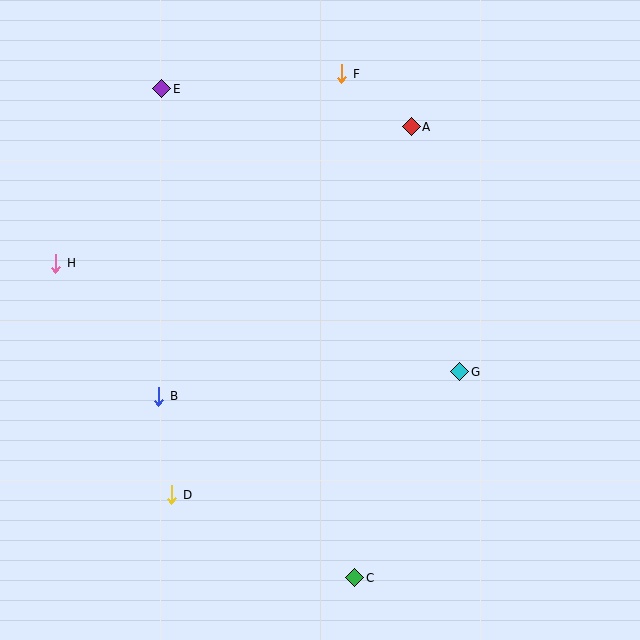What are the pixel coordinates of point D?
Point D is at (172, 495).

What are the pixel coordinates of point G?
Point G is at (460, 372).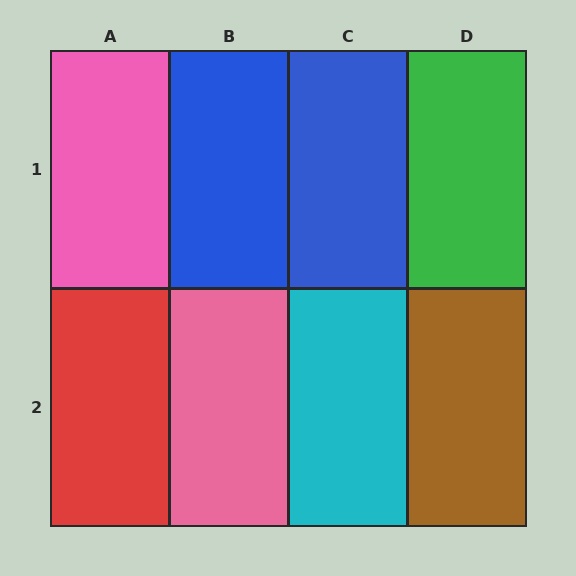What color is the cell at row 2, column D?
Brown.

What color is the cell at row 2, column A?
Red.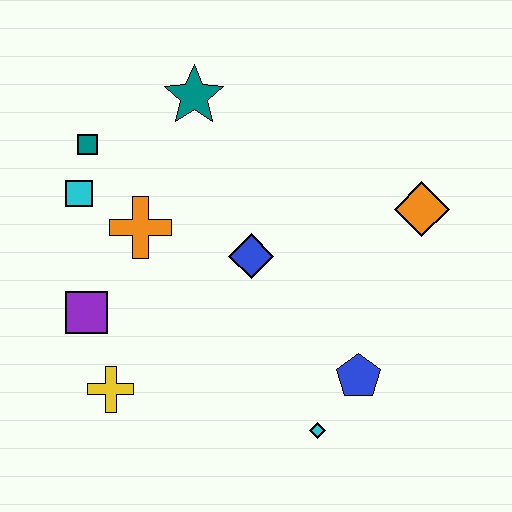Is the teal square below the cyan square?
No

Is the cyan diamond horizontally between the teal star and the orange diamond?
Yes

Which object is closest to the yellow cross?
The purple square is closest to the yellow cross.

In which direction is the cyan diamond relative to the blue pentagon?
The cyan diamond is below the blue pentagon.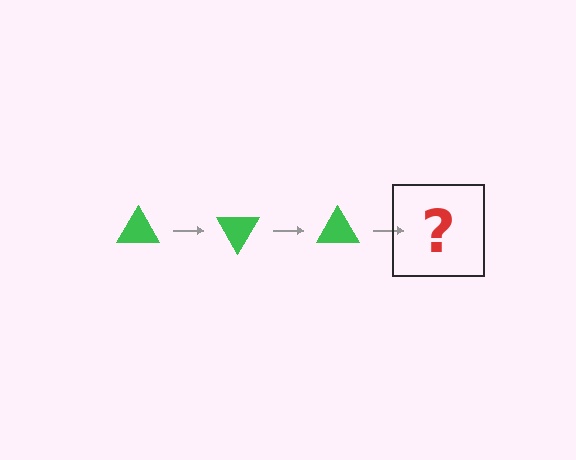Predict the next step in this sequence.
The next step is a green triangle rotated 180 degrees.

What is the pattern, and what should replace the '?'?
The pattern is that the triangle rotates 60 degrees each step. The '?' should be a green triangle rotated 180 degrees.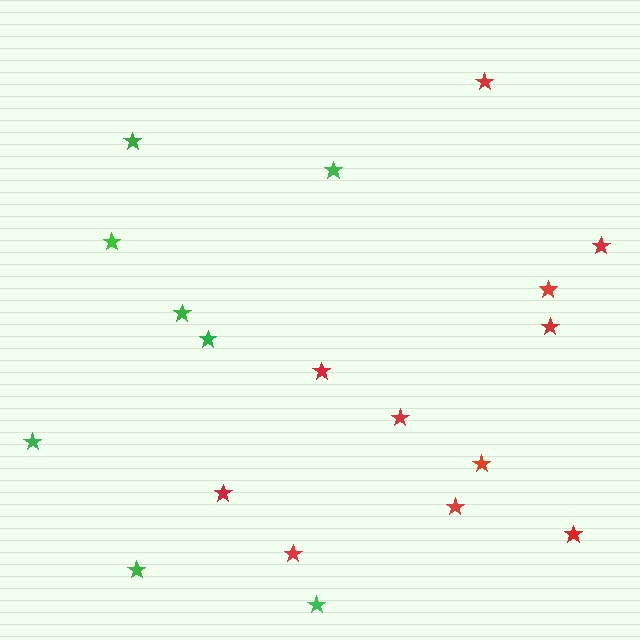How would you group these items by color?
There are 2 groups: one group of red stars (11) and one group of green stars (8).